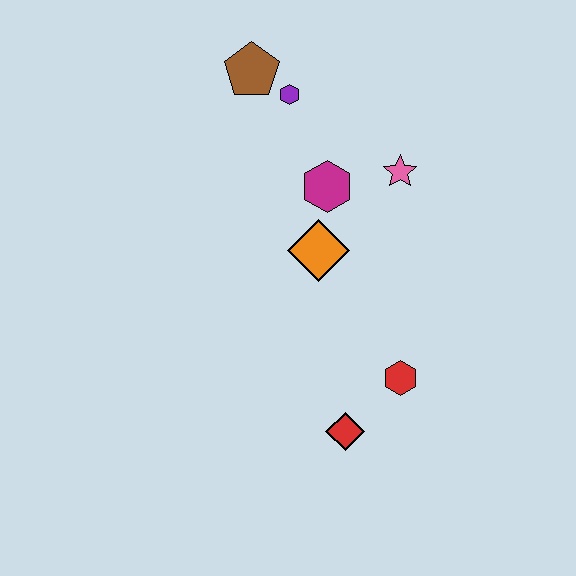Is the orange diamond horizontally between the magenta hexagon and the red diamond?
No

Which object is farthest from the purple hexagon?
The red diamond is farthest from the purple hexagon.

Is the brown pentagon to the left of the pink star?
Yes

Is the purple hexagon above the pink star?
Yes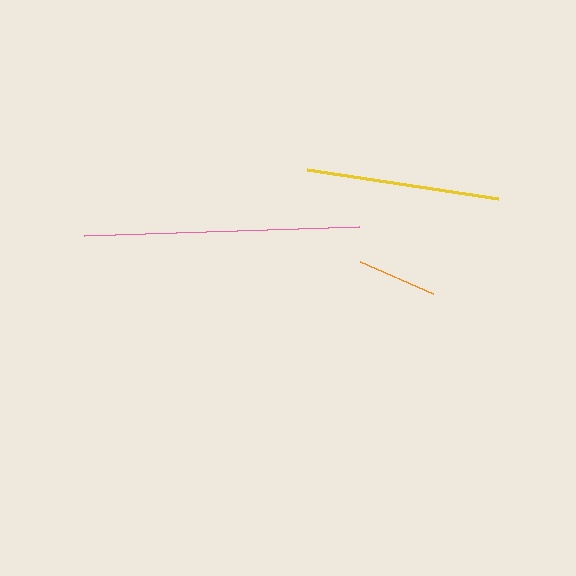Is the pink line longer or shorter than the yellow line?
The pink line is longer than the yellow line.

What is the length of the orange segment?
The orange segment is approximately 79 pixels long.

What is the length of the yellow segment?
The yellow segment is approximately 193 pixels long.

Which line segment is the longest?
The pink line is the longest at approximately 275 pixels.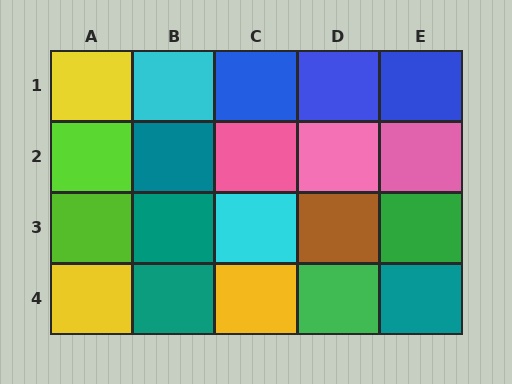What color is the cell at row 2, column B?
Teal.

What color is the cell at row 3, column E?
Green.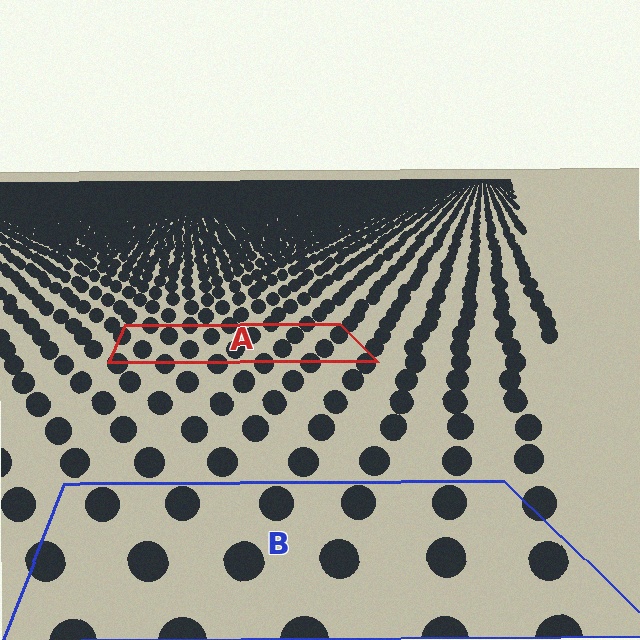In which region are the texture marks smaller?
The texture marks are smaller in region A, because it is farther away.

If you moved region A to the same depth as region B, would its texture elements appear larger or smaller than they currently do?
They would appear larger. At a closer depth, the same texture elements are projected at a bigger on-screen size.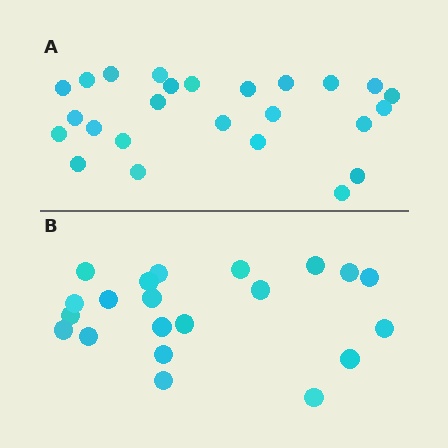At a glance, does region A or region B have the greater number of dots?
Region A (the top region) has more dots.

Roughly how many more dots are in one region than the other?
Region A has about 4 more dots than region B.